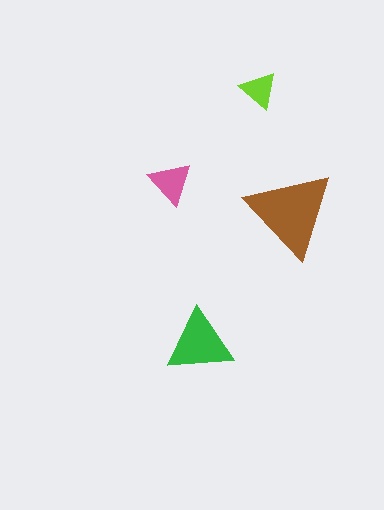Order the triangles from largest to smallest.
the brown one, the green one, the pink one, the lime one.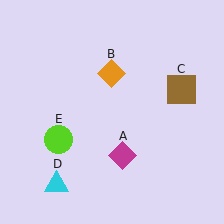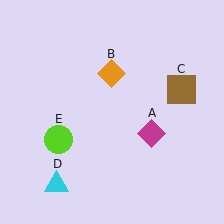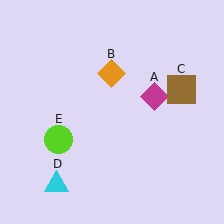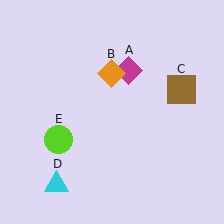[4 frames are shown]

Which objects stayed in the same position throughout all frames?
Orange diamond (object B) and brown square (object C) and cyan triangle (object D) and lime circle (object E) remained stationary.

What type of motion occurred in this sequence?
The magenta diamond (object A) rotated counterclockwise around the center of the scene.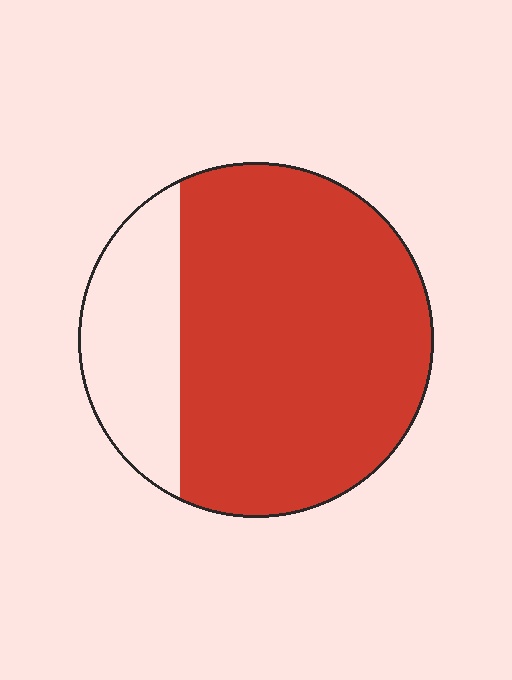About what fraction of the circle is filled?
About three quarters (3/4).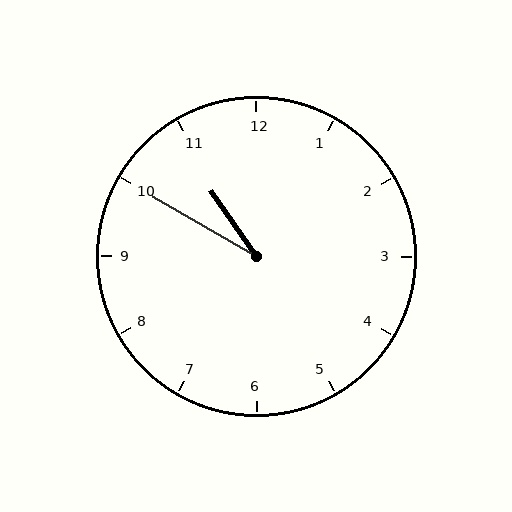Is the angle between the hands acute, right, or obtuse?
It is acute.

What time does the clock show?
10:50.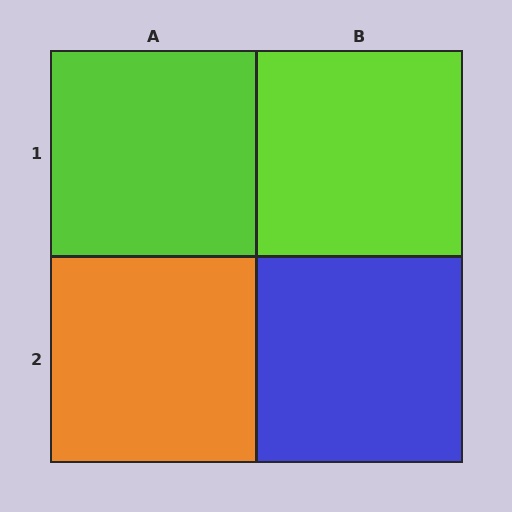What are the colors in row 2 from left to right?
Orange, blue.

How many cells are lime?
2 cells are lime.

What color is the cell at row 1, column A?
Lime.